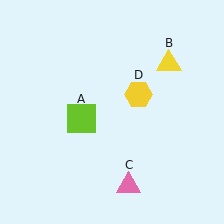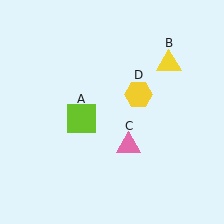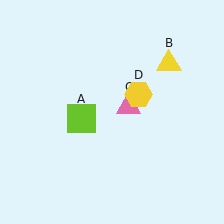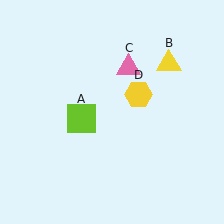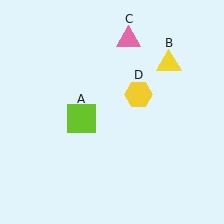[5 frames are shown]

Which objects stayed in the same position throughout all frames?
Lime square (object A) and yellow triangle (object B) and yellow hexagon (object D) remained stationary.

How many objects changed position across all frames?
1 object changed position: pink triangle (object C).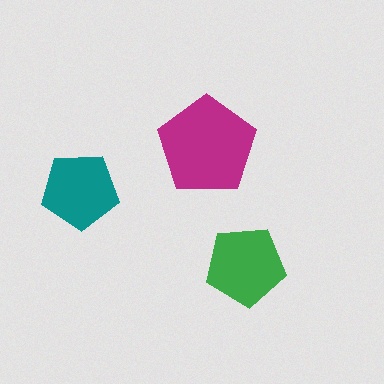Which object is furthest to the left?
The teal pentagon is leftmost.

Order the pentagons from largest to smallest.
the magenta one, the green one, the teal one.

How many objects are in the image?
There are 3 objects in the image.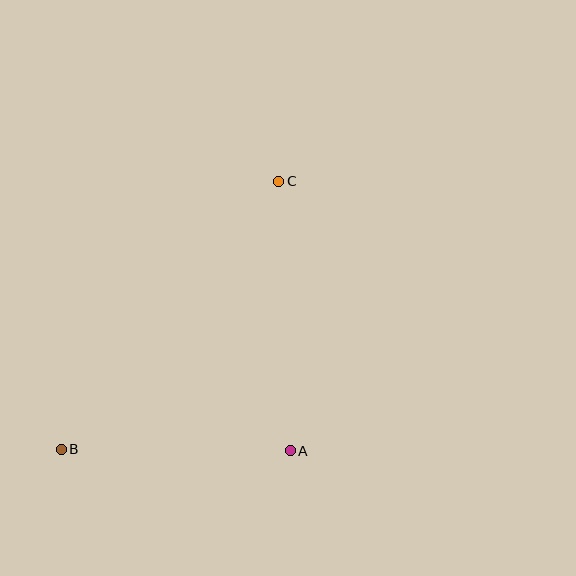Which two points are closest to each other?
Points A and B are closest to each other.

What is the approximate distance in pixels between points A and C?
The distance between A and C is approximately 270 pixels.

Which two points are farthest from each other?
Points B and C are farthest from each other.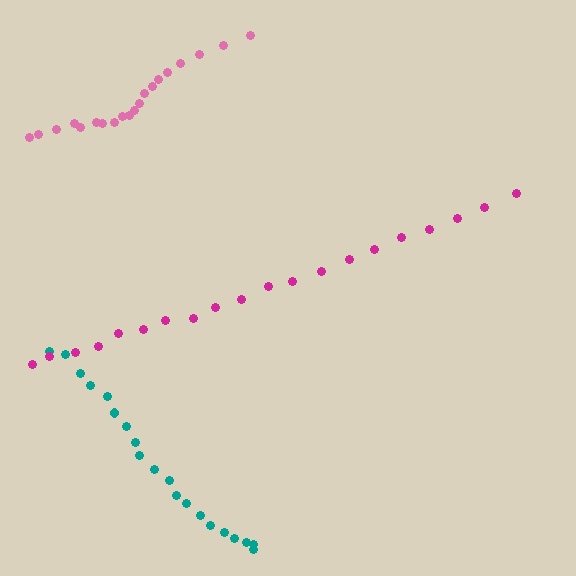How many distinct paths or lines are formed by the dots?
There are 3 distinct paths.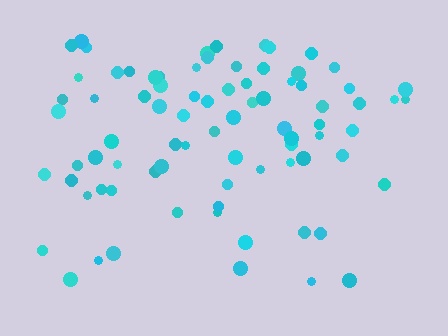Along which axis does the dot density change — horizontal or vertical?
Vertical.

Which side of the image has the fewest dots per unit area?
The bottom.